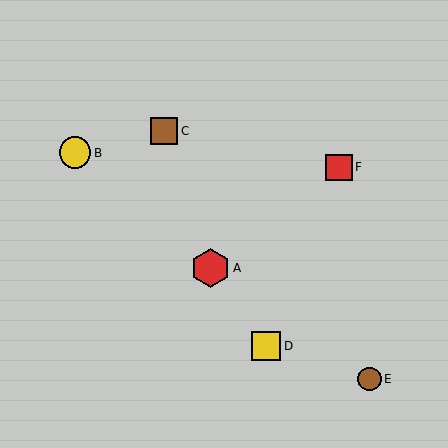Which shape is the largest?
The red hexagon (labeled A) is the largest.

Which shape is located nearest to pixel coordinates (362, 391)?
The brown circle (labeled E) at (370, 379) is nearest to that location.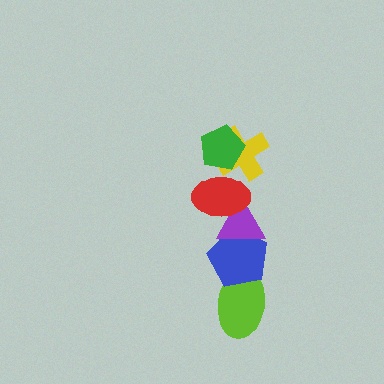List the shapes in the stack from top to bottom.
From top to bottom: the green pentagon, the yellow cross, the red ellipse, the purple triangle, the blue pentagon, the lime ellipse.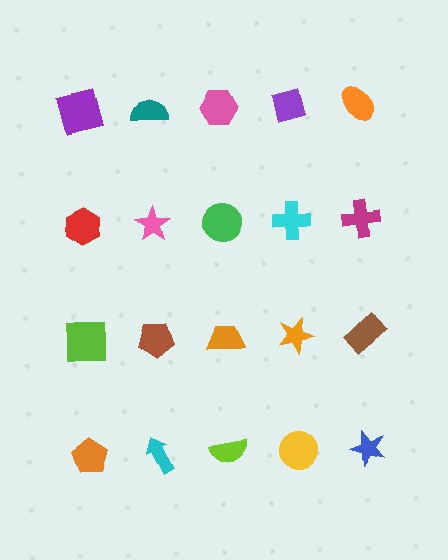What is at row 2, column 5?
A magenta cross.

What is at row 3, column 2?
A brown pentagon.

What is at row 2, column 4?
A cyan cross.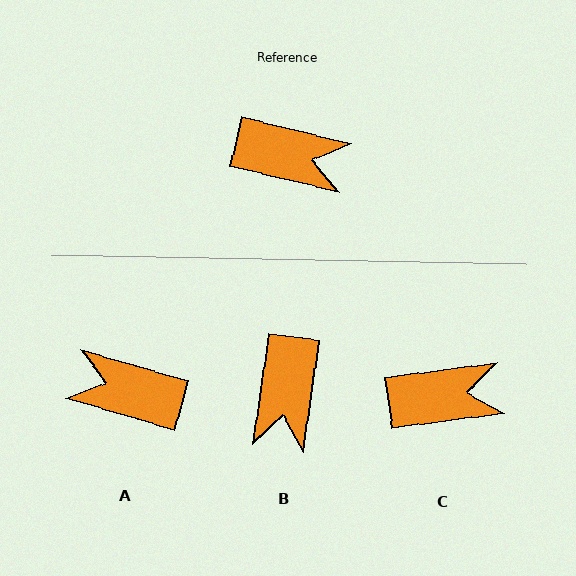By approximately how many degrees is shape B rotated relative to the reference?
Approximately 85 degrees clockwise.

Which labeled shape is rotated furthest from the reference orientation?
A, about 177 degrees away.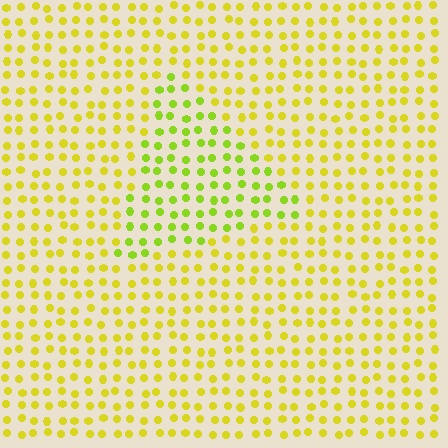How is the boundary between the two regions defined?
The boundary is defined purely by a slight shift in hue (about 27 degrees). Spacing, size, and orientation are identical on both sides.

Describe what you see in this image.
The image is filled with small yellow elements in a uniform arrangement. A triangle-shaped region is visible where the elements are tinted to a slightly different hue, forming a subtle color boundary.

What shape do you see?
I see a triangle.